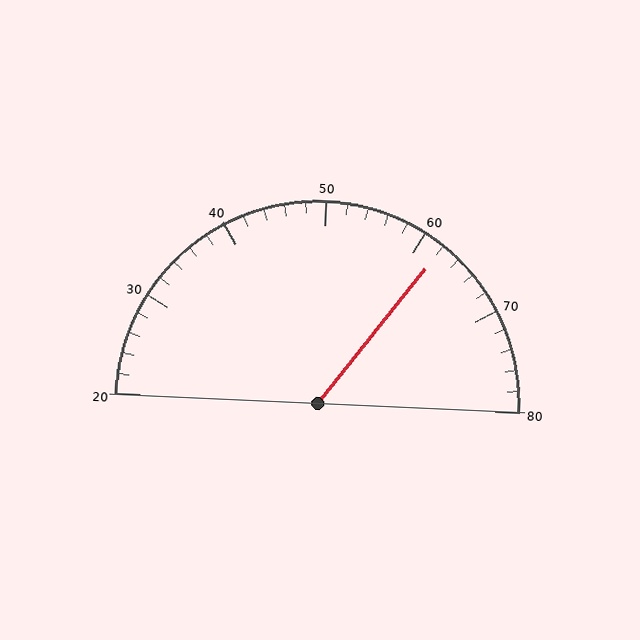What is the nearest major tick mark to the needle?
The nearest major tick mark is 60.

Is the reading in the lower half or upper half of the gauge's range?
The reading is in the upper half of the range (20 to 80).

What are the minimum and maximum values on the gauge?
The gauge ranges from 20 to 80.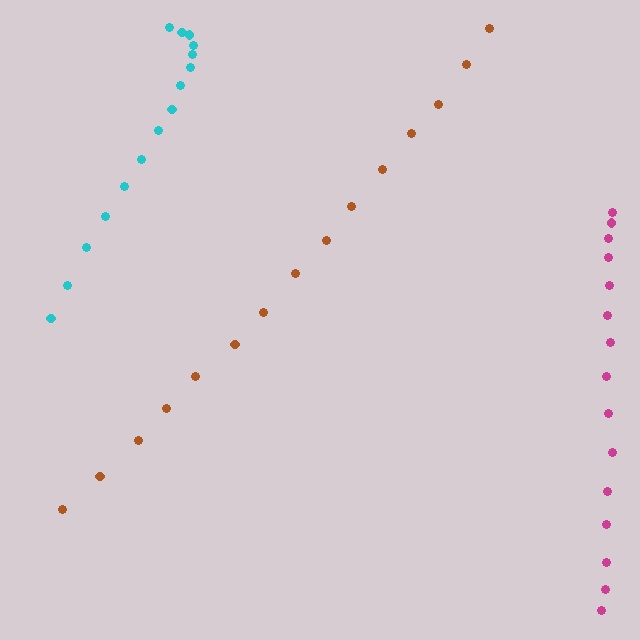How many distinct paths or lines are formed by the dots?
There are 3 distinct paths.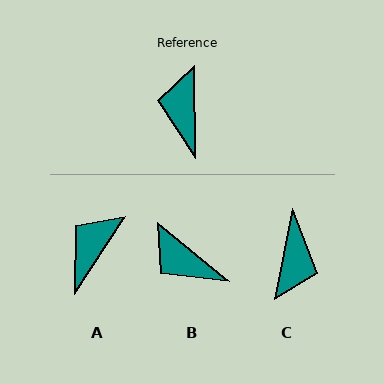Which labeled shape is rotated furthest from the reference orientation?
C, about 168 degrees away.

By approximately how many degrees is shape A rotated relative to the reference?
Approximately 34 degrees clockwise.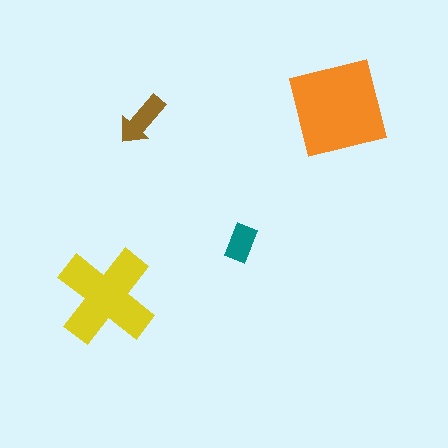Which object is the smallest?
The teal rectangle.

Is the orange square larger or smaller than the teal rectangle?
Larger.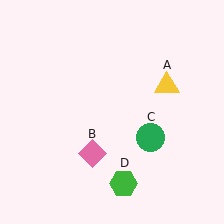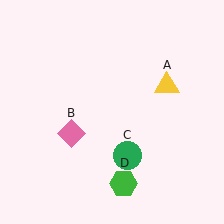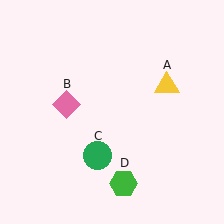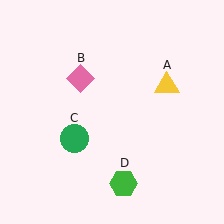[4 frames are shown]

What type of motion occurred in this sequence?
The pink diamond (object B), green circle (object C) rotated clockwise around the center of the scene.